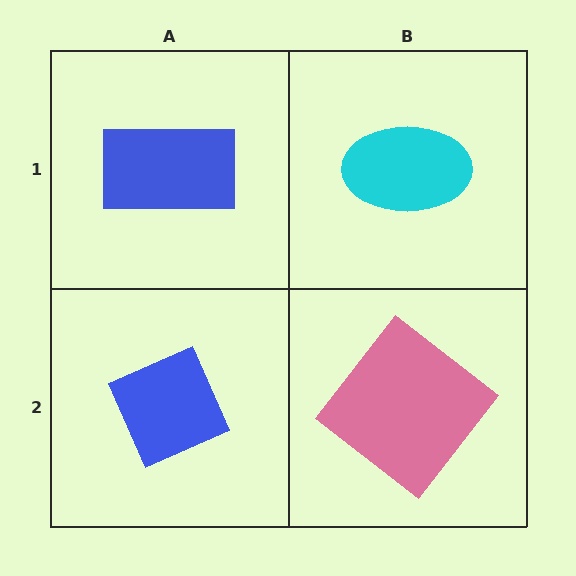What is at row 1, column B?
A cyan ellipse.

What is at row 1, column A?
A blue rectangle.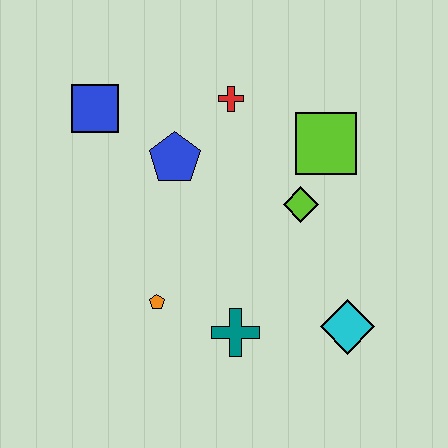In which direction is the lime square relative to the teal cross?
The lime square is above the teal cross.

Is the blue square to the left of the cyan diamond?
Yes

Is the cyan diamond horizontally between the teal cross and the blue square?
No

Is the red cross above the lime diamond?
Yes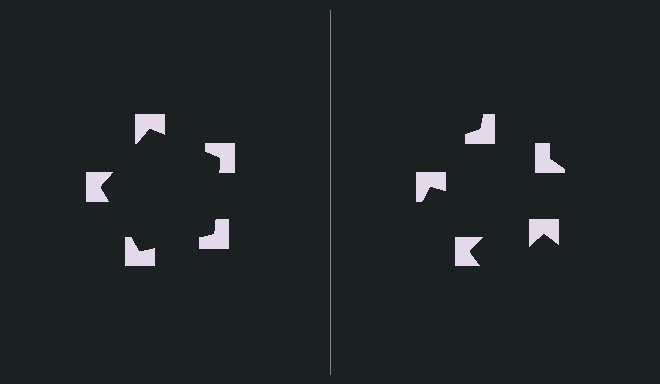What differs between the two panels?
The notched squares are positioned identically on both sides; only the wedge orientations differ. On the left they align to a pentagon; on the right they are misaligned.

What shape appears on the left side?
An illusory pentagon.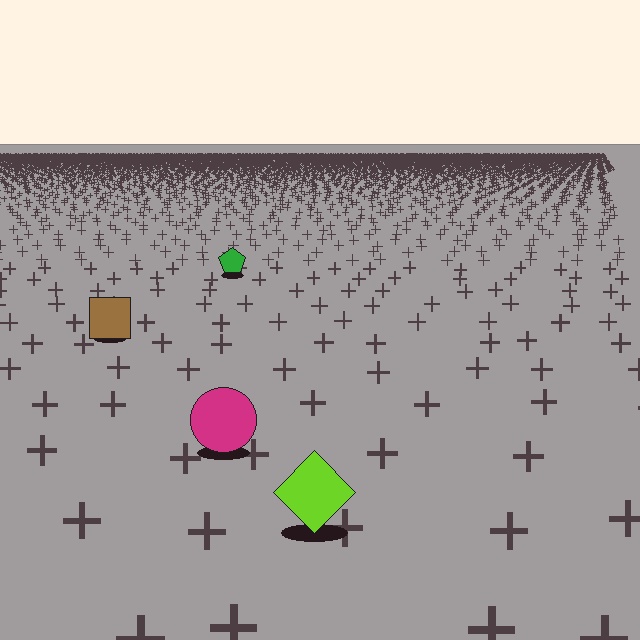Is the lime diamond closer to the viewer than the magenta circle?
Yes. The lime diamond is closer — you can tell from the texture gradient: the ground texture is coarser near it.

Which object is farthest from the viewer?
The green pentagon is farthest from the viewer. It appears smaller and the ground texture around it is denser.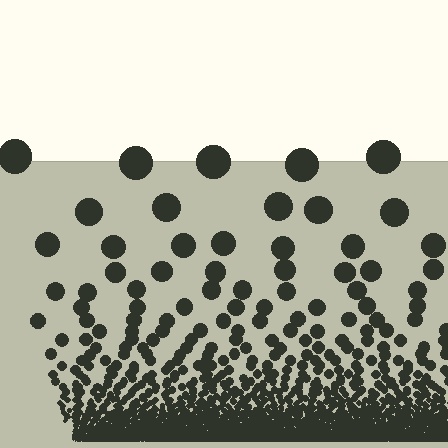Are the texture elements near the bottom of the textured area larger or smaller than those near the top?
Smaller. The gradient is inverted — elements near the bottom are smaller and denser.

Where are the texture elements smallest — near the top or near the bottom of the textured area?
Near the bottom.